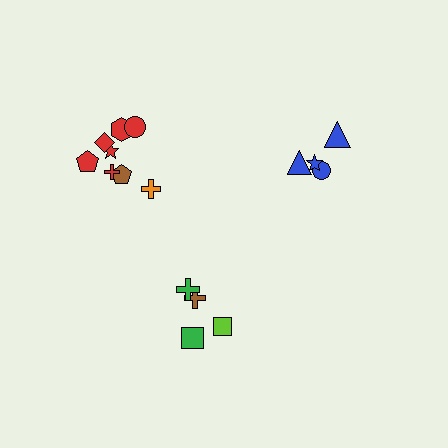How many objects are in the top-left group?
There are 8 objects.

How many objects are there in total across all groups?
There are 16 objects.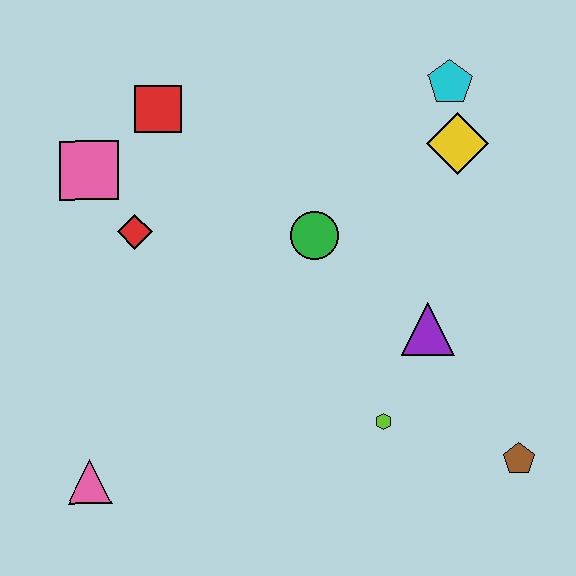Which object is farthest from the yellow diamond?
The pink triangle is farthest from the yellow diamond.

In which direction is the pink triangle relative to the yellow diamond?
The pink triangle is to the left of the yellow diamond.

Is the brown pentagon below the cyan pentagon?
Yes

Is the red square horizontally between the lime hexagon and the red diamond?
Yes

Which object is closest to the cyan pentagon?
The yellow diamond is closest to the cyan pentagon.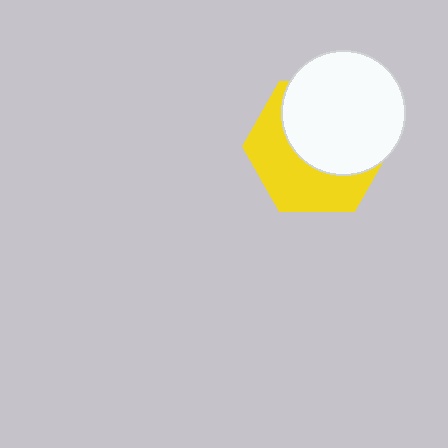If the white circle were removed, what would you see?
You would see the complete yellow hexagon.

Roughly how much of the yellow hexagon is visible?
About half of it is visible (roughly 46%).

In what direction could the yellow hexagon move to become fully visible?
The yellow hexagon could move down. That would shift it out from behind the white circle entirely.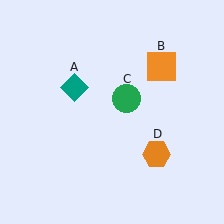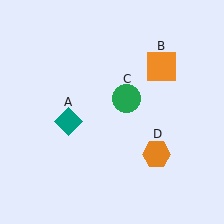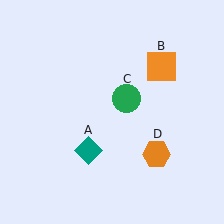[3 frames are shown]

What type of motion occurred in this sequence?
The teal diamond (object A) rotated counterclockwise around the center of the scene.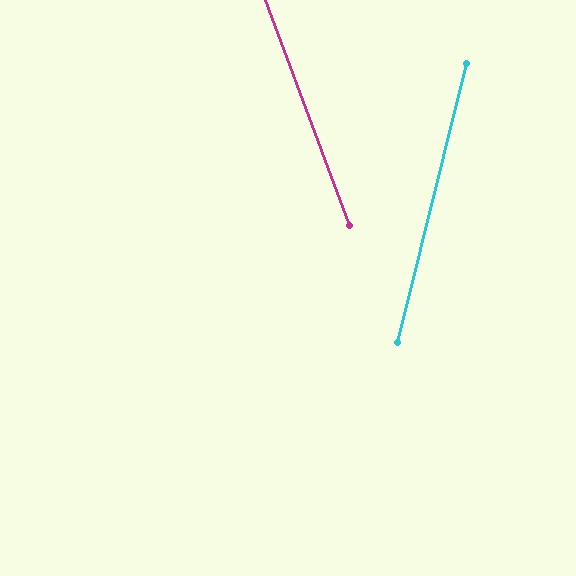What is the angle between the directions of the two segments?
Approximately 34 degrees.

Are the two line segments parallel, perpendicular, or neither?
Neither parallel nor perpendicular — they differ by about 34°.